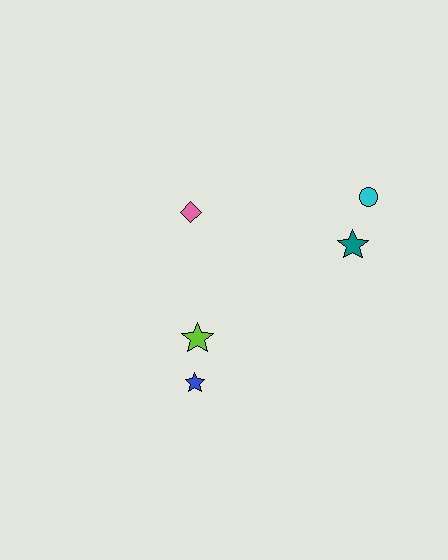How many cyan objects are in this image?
There is 1 cyan object.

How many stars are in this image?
There are 3 stars.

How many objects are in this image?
There are 5 objects.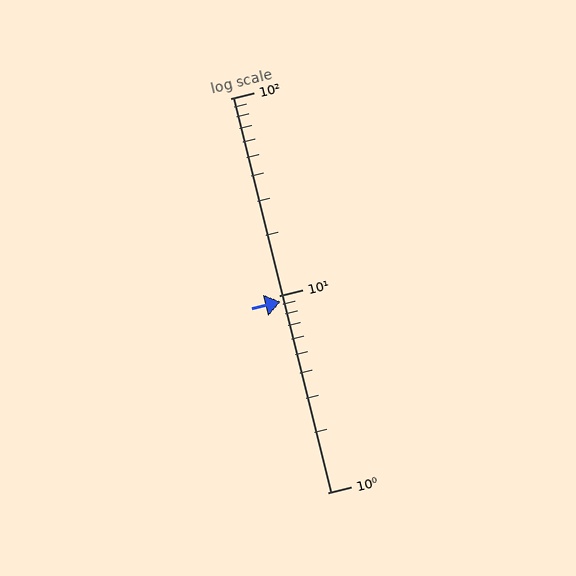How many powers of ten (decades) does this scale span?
The scale spans 2 decades, from 1 to 100.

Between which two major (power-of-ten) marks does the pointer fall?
The pointer is between 1 and 10.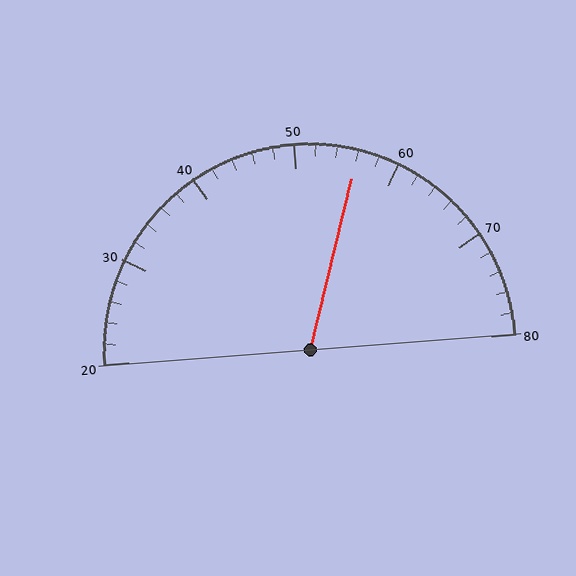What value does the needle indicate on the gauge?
The needle indicates approximately 56.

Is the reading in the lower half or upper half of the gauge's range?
The reading is in the upper half of the range (20 to 80).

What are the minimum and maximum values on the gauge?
The gauge ranges from 20 to 80.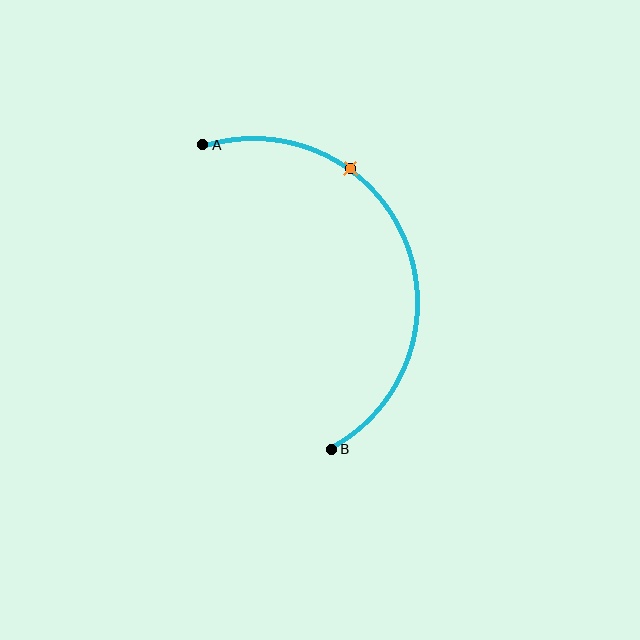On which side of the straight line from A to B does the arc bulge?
The arc bulges to the right of the straight line connecting A and B.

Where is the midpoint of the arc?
The arc midpoint is the point on the curve farthest from the straight line joining A and B. It sits to the right of that line.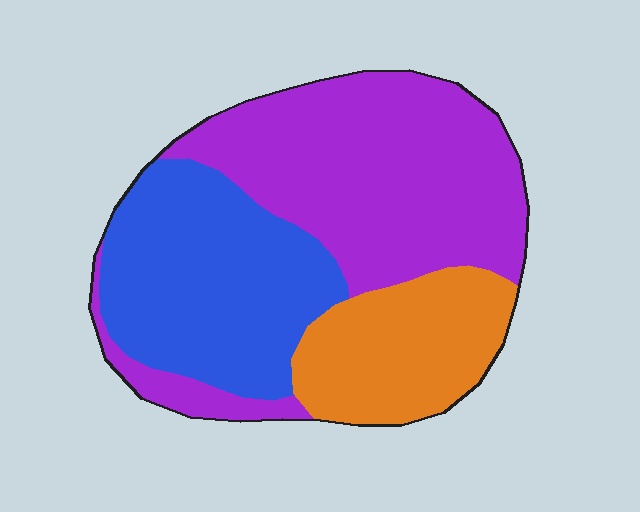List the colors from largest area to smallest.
From largest to smallest: purple, blue, orange.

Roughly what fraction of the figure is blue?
Blue takes up between a quarter and a half of the figure.